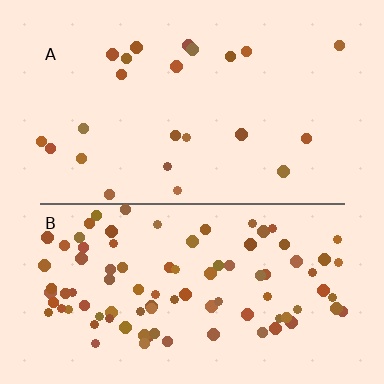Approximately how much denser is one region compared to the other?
Approximately 4.1× — region B over region A.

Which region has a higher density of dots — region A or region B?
B (the bottom).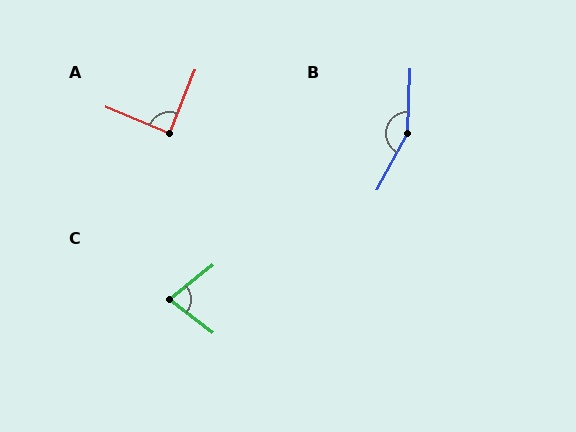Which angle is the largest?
B, at approximately 153 degrees.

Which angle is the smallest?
C, at approximately 76 degrees.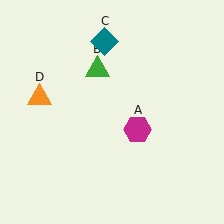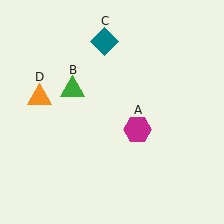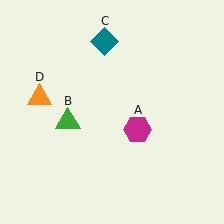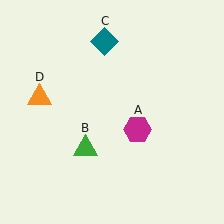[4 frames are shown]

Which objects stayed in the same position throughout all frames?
Magenta hexagon (object A) and teal diamond (object C) and orange triangle (object D) remained stationary.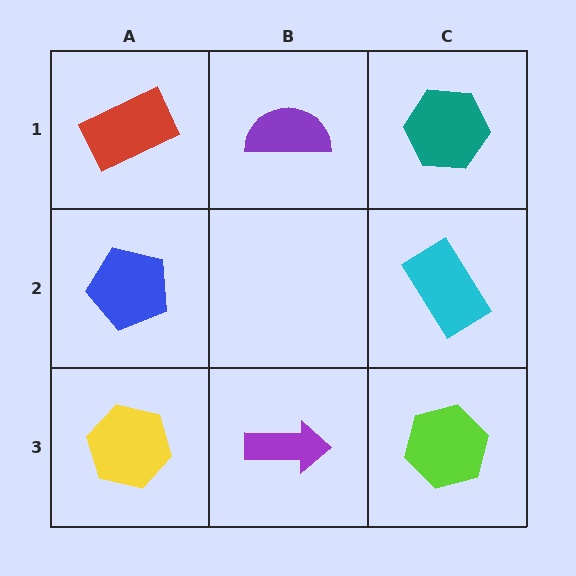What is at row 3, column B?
A purple arrow.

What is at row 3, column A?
A yellow hexagon.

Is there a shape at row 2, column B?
No, that cell is empty.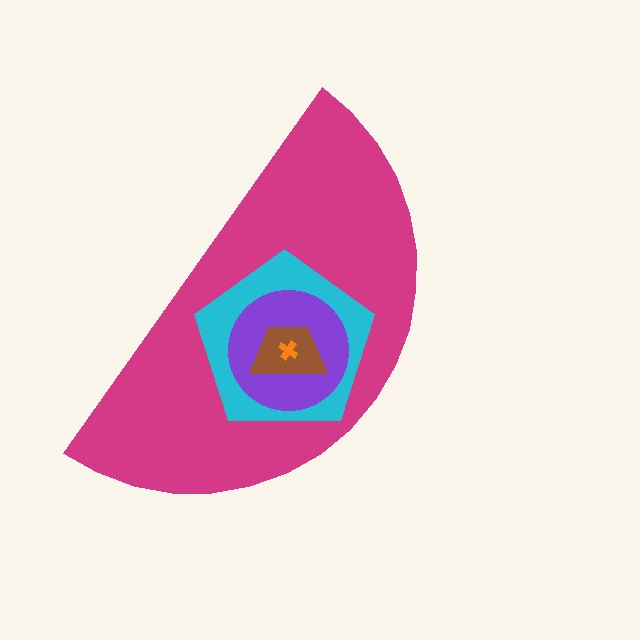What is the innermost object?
The orange cross.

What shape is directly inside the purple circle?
The brown trapezoid.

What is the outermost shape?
The magenta semicircle.